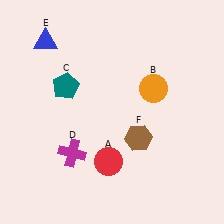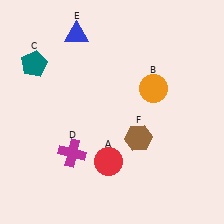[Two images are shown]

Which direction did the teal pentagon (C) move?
The teal pentagon (C) moved left.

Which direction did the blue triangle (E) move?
The blue triangle (E) moved right.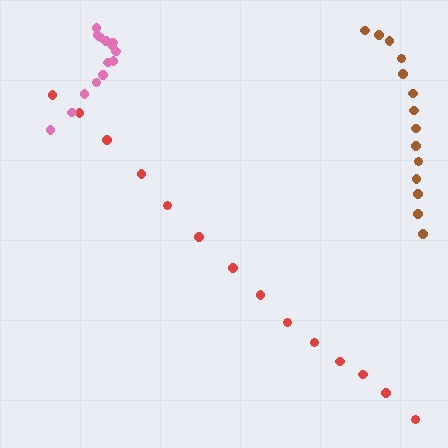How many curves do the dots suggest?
There are 3 distinct paths.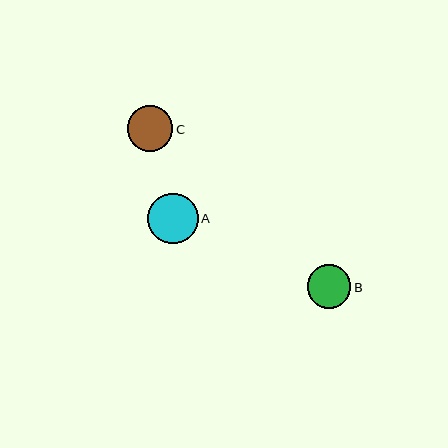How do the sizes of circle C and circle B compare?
Circle C and circle B are approximately the same size.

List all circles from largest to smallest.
From largest to smallest: A, C, B.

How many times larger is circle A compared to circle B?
Circle A is approximately 1.1 times the size of circle B.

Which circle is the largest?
Circle A is the largest with a size of approximately 50 pixels.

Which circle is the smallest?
Circle B is the smallest with a size of approximately 44 pixels.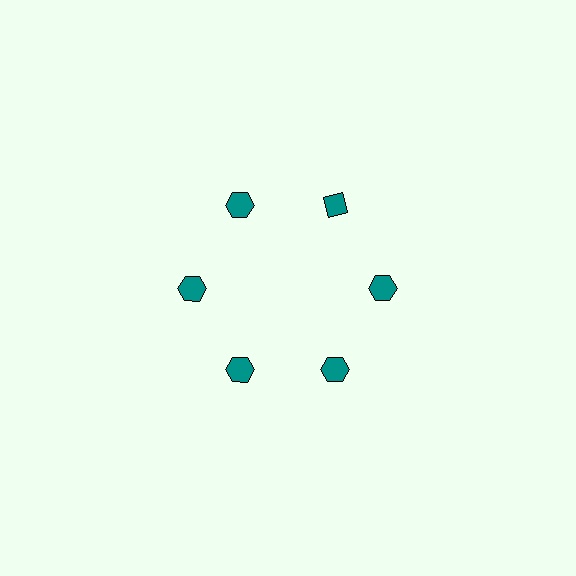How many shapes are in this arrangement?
There are 6 shapes arranged in a ring pattern.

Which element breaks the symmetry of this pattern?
The teal diamond at roughly the 1 o'clock position breaks the symmetry. All other shapes are teal hexagons.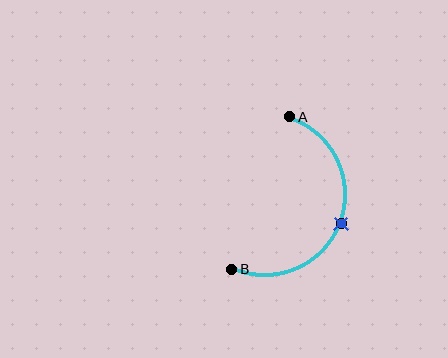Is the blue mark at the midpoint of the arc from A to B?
Yes. The blue mark lies on the arc at equal arc-length from both A and B — it is the arc midpoint.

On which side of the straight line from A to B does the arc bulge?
The arc bulges to the right of the straight line connecting A and B.